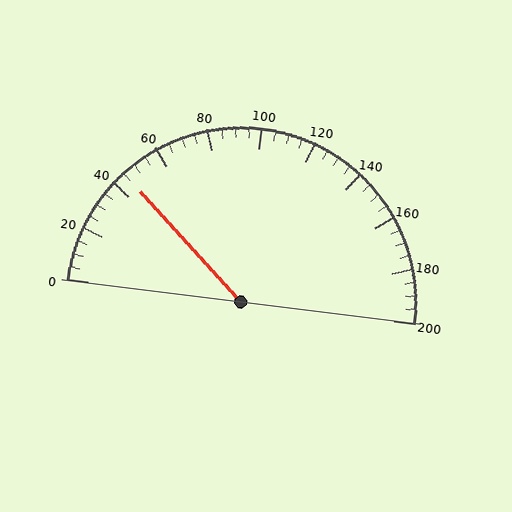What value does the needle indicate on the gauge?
The needle indicates approximately 45.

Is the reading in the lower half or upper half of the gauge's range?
The reading is in the lower half of the range (0 to 200).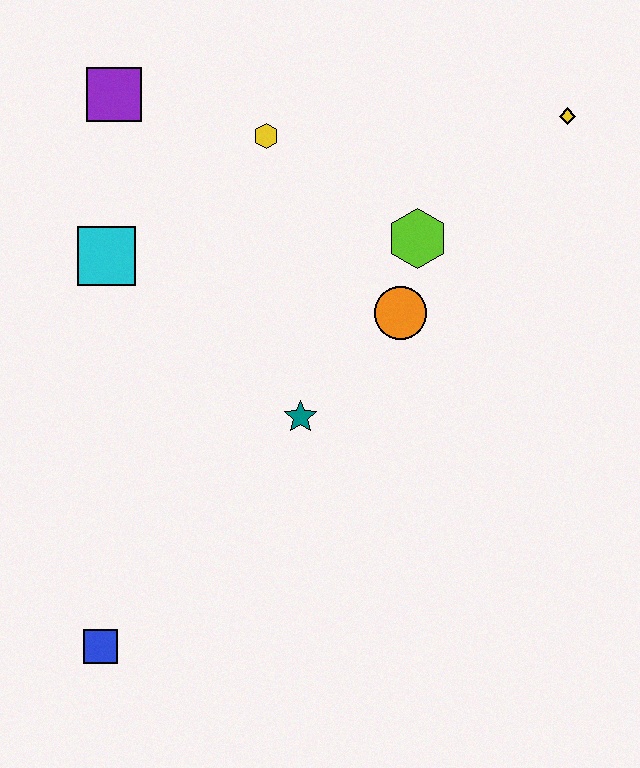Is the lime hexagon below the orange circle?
No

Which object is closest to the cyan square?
The purple square is closest to the cyan square.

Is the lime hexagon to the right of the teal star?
Yes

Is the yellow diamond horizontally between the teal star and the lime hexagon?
No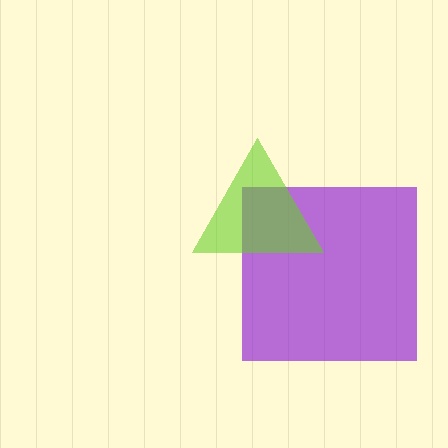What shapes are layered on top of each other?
The layered shapes are: a purple square, a lime triangle.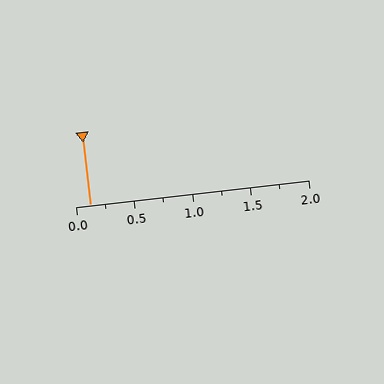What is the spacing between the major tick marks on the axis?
The major ticks are spaced 0.5 apart.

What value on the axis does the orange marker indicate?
The marker indicates approximately 0.12.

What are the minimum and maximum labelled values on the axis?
The axis runs from 0.0 to 2.0.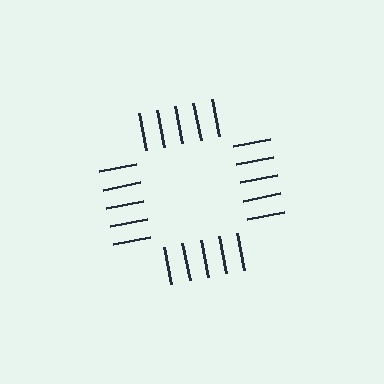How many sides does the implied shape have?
4 sides — the line-ends trace a square.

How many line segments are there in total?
20 — 5 along each of the 4 edges.